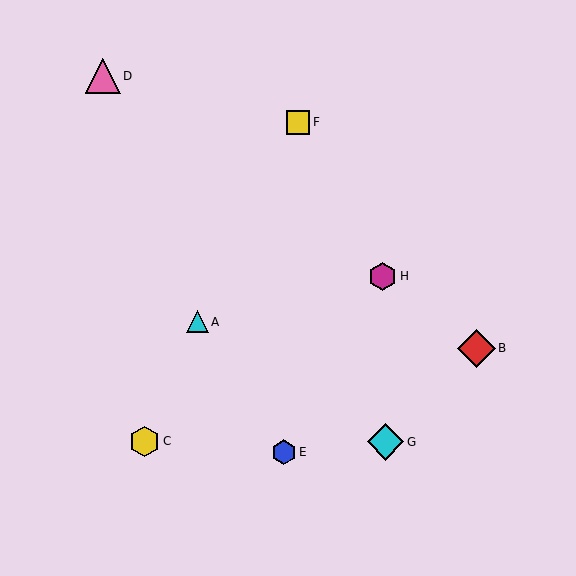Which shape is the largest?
The red diamond (labeled B) is the largest.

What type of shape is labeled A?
Shape A is a cyan triangle.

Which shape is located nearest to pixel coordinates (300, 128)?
The yellow square (labeled F) at (298, 122) is nearest to that location.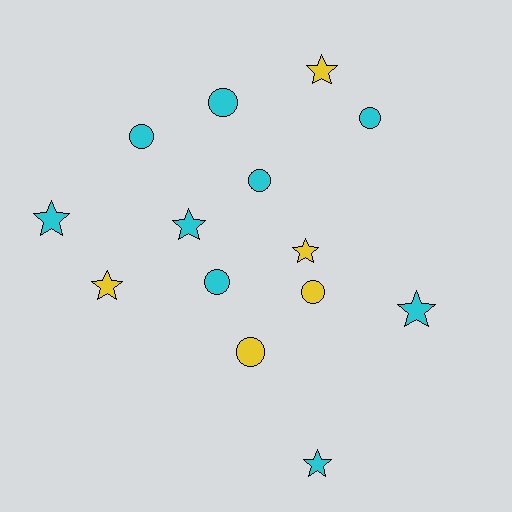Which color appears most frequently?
Cyan, with 9 objects.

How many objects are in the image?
There are 14 objects.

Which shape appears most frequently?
Star, with 7 objects.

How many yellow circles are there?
There are 2 yellow circles.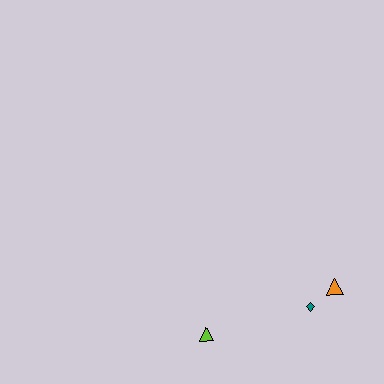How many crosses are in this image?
There are no crosses.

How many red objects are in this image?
There are no red objects.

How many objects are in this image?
There are 3 objects.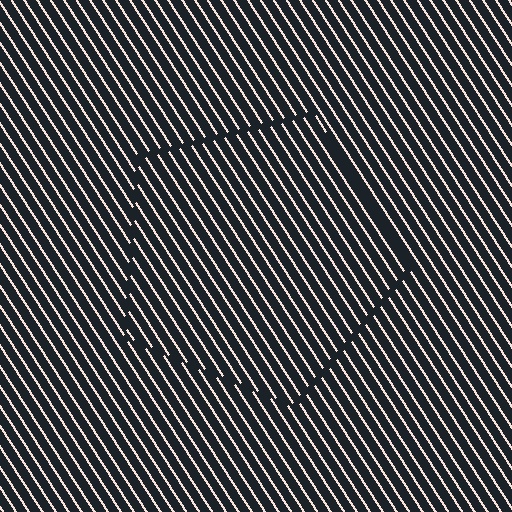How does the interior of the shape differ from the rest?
The interior of the shape contains the same grating, shifted by half a period — the contour is defined by the phase discontinuity where line-ends from the inner and outer gratings abut.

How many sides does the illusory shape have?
5 sides — the line-ends trace a pentagon.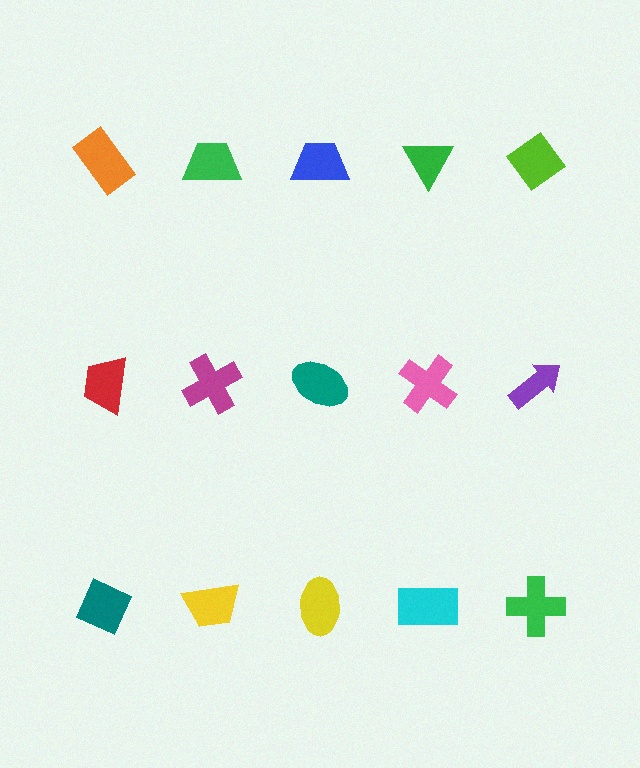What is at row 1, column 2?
A green trapezoid.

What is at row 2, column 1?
A red trapezoid.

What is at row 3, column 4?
A cyan rectangle.